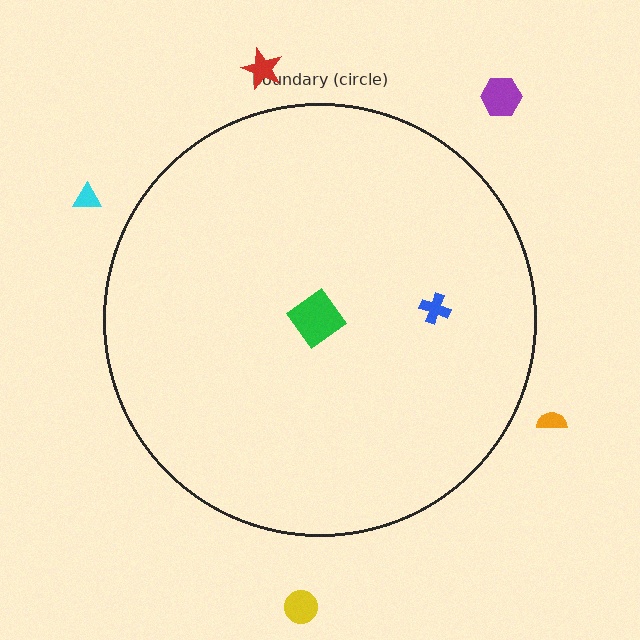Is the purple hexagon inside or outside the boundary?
Outside.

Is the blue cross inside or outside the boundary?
Inside.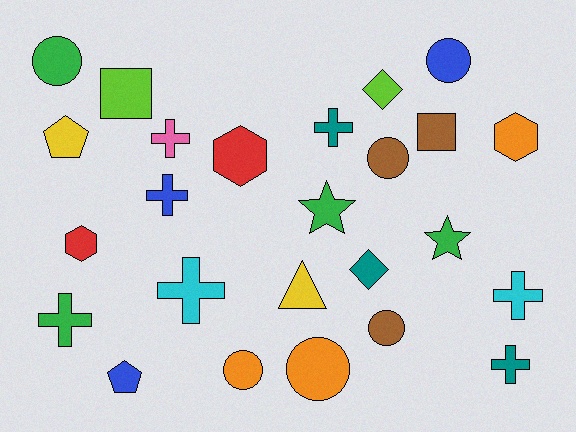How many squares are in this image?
There are 2 squares.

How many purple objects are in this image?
There are no purple objects.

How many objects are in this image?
There are 25 objects.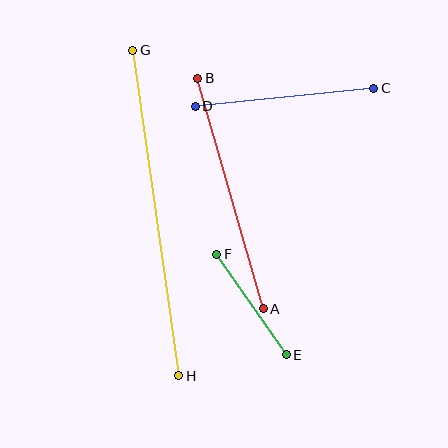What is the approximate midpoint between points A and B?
The midpoint is at approximately (230, 194) pixels.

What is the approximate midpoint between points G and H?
The midpoint is at approximately (156, 213) pixels.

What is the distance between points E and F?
The distance is approximately 122 pixels.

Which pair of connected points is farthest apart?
Points G and H are farthest apart.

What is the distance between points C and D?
The distance is approximately 180 pixels.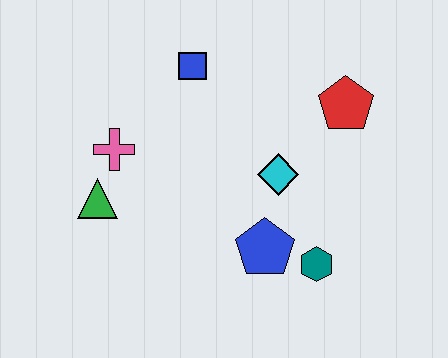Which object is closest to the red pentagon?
The cyan diamond is closest to the red pentagon.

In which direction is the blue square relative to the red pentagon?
The blue square is to the left of the red pentagon.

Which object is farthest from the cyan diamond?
The green triangle is farthest from the cyan diamond.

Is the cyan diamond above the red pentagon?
No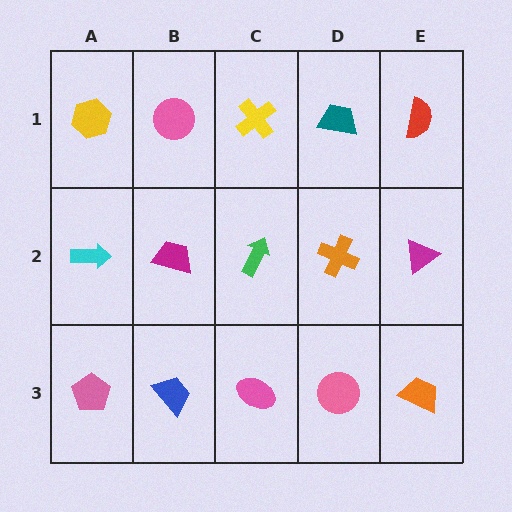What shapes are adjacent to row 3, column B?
A magenta trapezoid (row 2, column B), a pink pentagon (row 3, column A), a pink ellipse (row 3, column C).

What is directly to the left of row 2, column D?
A green arrow.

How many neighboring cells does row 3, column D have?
3.